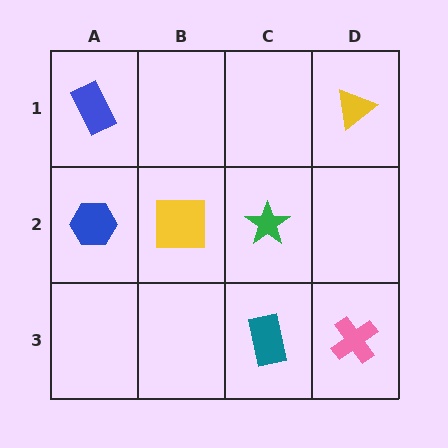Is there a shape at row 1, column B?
No, that cell is empty.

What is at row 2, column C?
A green star.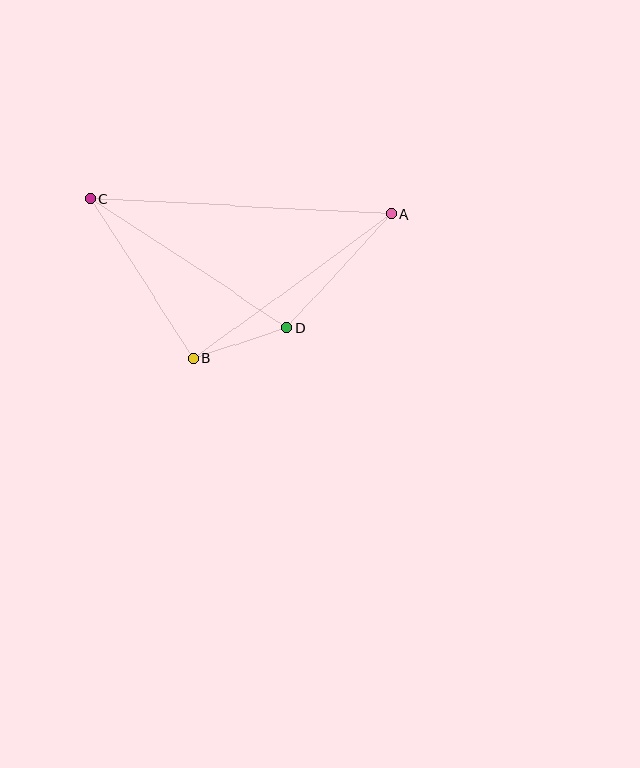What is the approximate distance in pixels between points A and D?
The distance between A and D is approximately 154 pixels.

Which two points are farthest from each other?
Points A and C are farthest from each other.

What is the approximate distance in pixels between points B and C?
The distance between B and C is approximately 190 pixels.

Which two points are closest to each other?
Points B and D are closest to each other.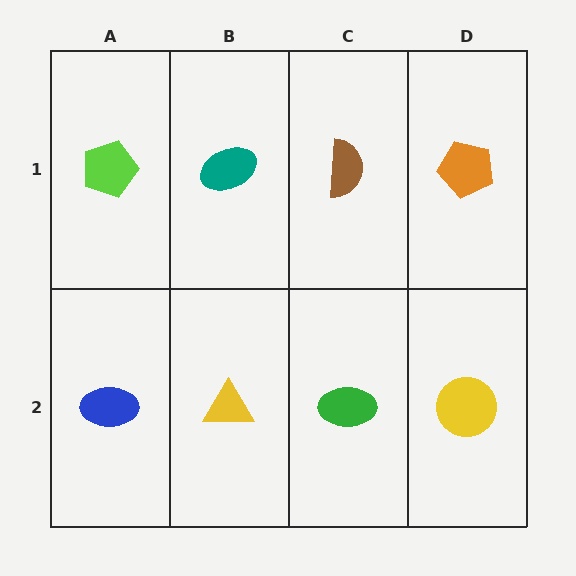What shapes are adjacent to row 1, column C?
A green ellipse (row 2, column C), a teal ellipse (row 1, column B), an orange pentagon (row 1, column D).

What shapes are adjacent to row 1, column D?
A yellow circle (row 2, column D), a brown semicircle (row 1, column C).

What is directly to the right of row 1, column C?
An orange pentagon.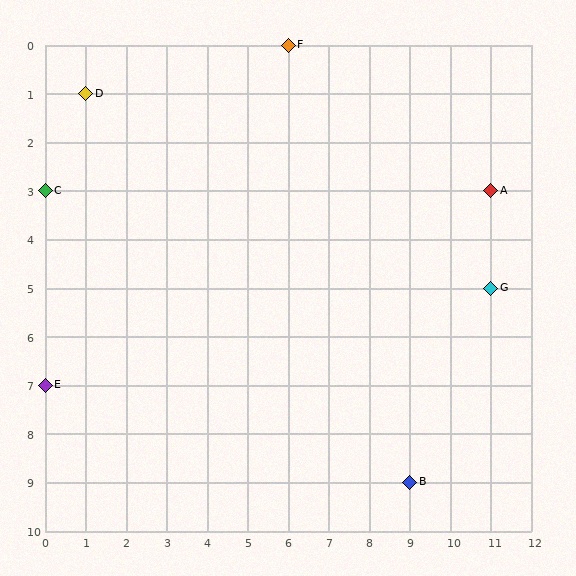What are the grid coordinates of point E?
Point E is at grid coordinates (0, 7).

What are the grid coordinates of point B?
Point B is at grid coordinates (9, 9).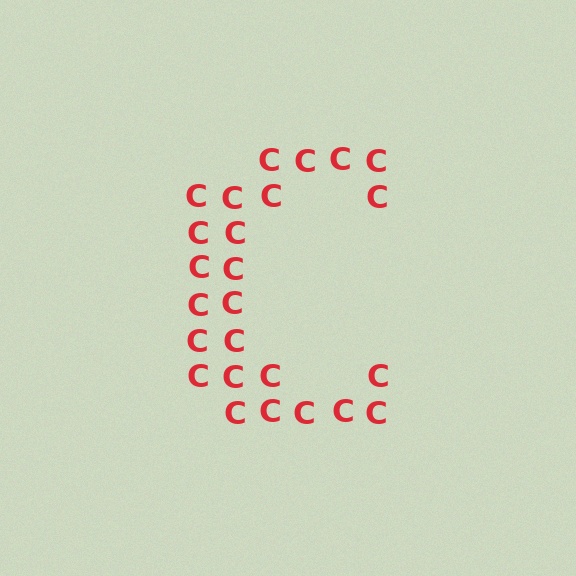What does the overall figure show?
The overall figure shows the letter C.